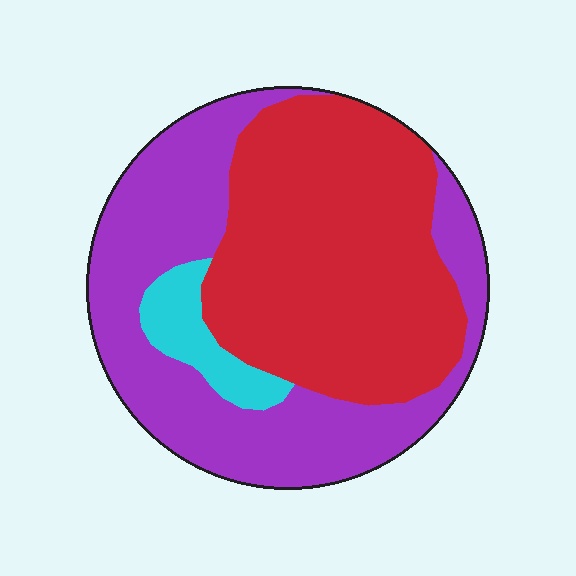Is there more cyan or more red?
Red.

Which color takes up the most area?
Red, at roughly 50%.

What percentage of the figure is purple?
Purple covers 44% of the figure.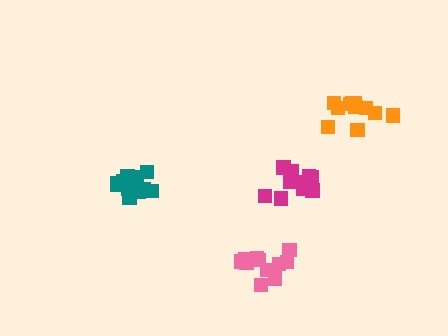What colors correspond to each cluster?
The clusters are colored: orange, magenta, pink, teal.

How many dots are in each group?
Group 1: 11 dots, Group 2: 10 dots, Group 3: 11 dots, Group 4: 11 dots (43 total).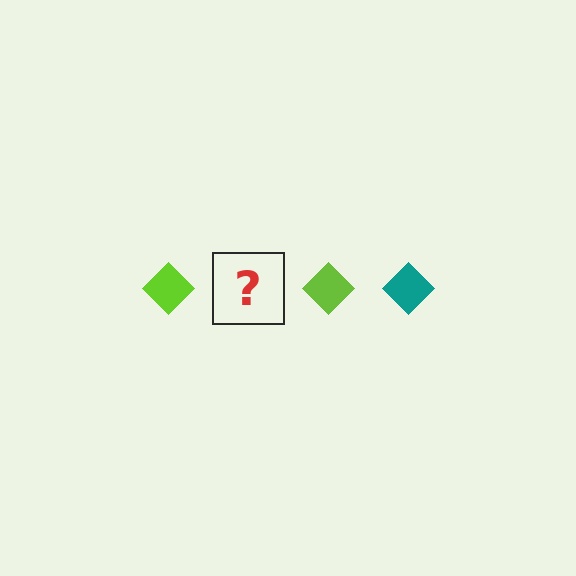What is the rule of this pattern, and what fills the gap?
The rule is that the pattern cycles through lime, teal diamonds. The gap should be filled with a teal diamond.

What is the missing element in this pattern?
The missing element is a teal diamond.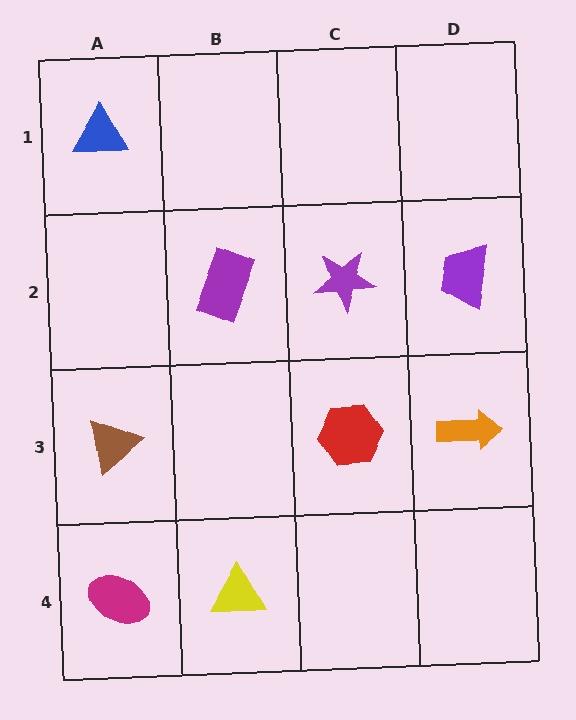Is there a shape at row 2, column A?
No, that cell is empty.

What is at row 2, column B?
A purple rectangle.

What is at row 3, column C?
A red hexagon.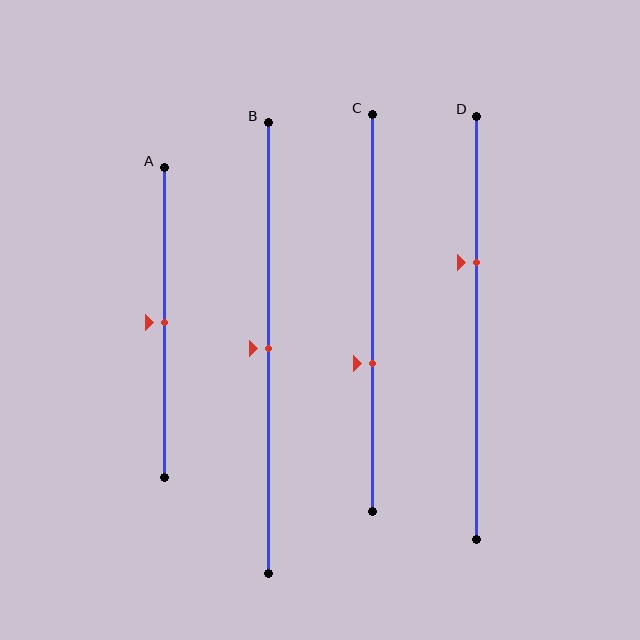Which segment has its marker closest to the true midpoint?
Segment A has its marker closest to the true midpoint.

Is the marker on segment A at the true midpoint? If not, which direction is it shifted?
Yes, the marker on segment A is at the true midpoint.